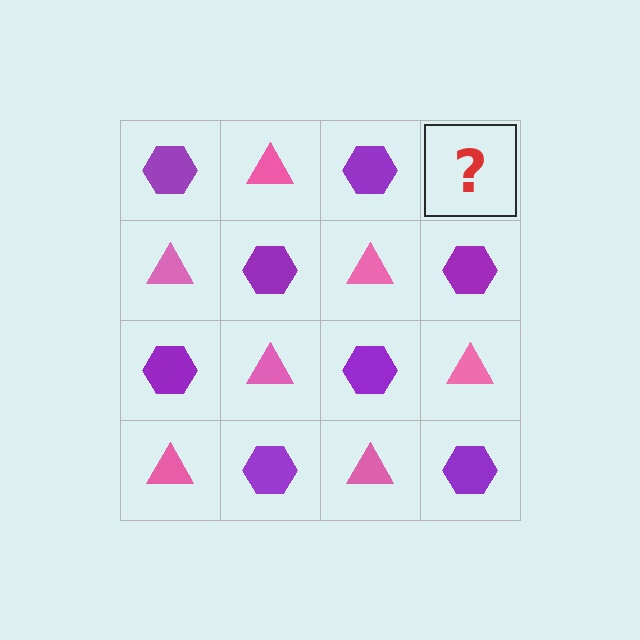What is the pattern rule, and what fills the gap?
The rule is that it alternates purple hexagon and pink triangle in a checkerboard pattern. The gap should be filled with a pink triangle.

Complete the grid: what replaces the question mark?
The question mark should be replaced with a pink triangle.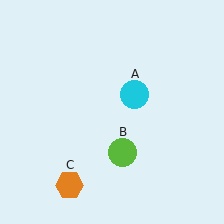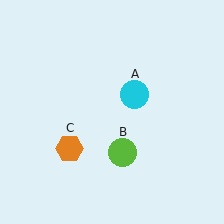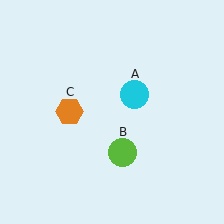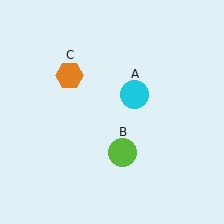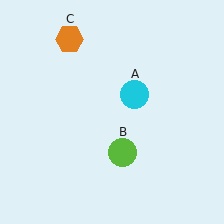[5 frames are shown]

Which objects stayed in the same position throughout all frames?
Cyan circle (object A) and lime circle (object B) remained stationary.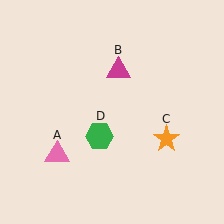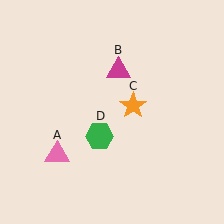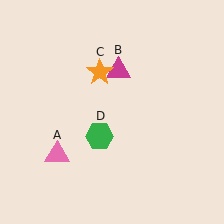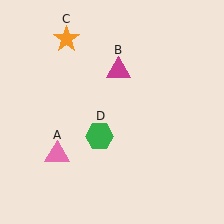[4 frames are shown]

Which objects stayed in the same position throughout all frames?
Pink triangle (object A) and magenta triangle (object B) and green hexagon (object D) remained stationary.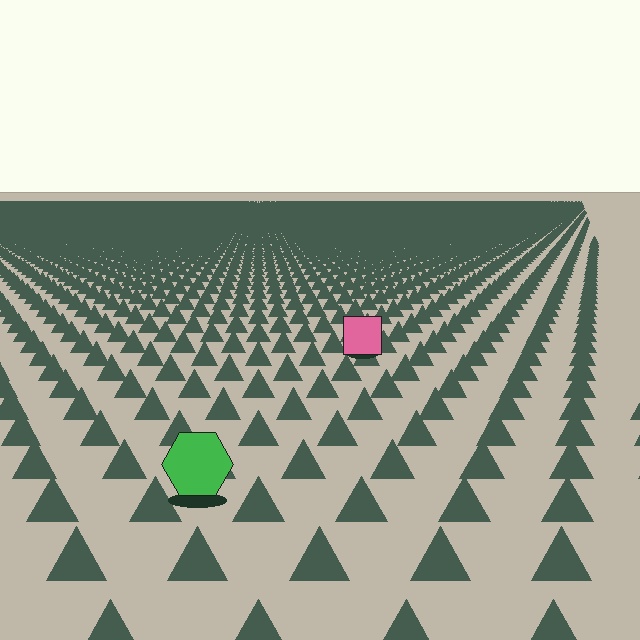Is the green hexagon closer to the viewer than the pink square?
Yes. The green hexagon is closer — you can tell from the texture gradient: the ground texture is coarser near it.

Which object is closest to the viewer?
The green hexagon is closest. The texture marks near it are larger and more spread out.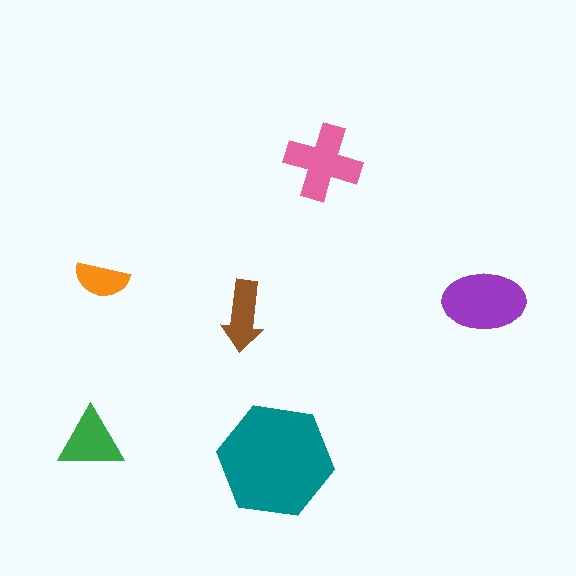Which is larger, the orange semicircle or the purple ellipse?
The purple ellipse.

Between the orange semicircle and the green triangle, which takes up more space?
The green triangle.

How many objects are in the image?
There are 6 objects in the image.